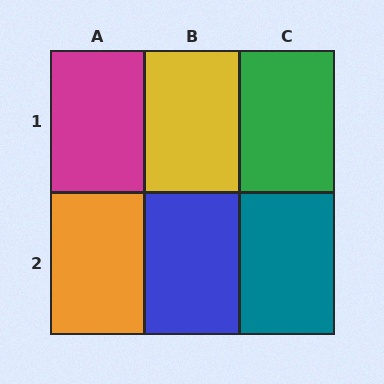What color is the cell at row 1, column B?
Yellow.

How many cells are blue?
1 cell is blue.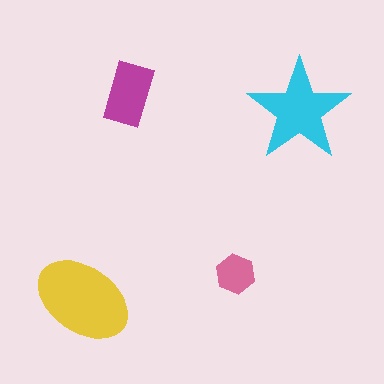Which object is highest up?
The magenta rectangle is topmost.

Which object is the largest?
The yellow ellipse.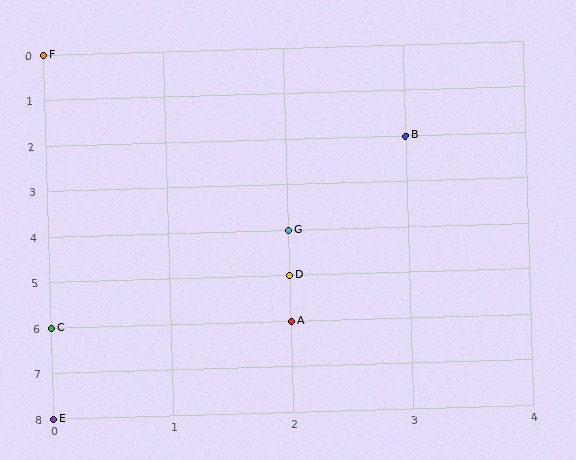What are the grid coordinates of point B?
Point B is at grid coordinates (3, 2).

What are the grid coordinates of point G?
Point G is at grid coordinates (2, 4).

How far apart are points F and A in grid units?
Points F and A are 2 columns and 6 rows apart (about 6.3 grid units diagonally).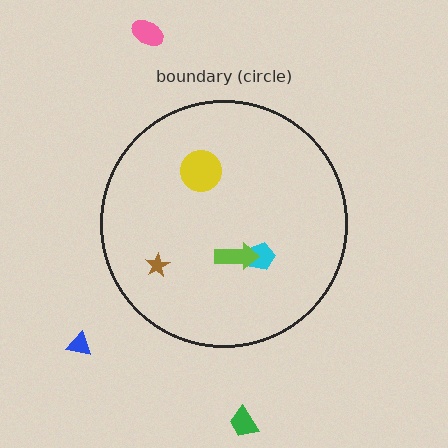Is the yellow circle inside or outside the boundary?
Inside.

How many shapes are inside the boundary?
4 inside, 3 outside.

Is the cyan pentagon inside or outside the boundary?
Inside.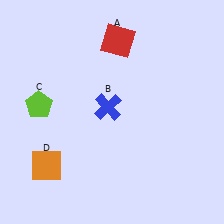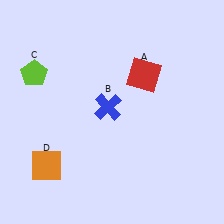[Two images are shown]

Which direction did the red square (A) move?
The red square (A) moved down.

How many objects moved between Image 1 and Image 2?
2 objects moved between the two images.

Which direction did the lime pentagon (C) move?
The lime pentagon (C) moved up.